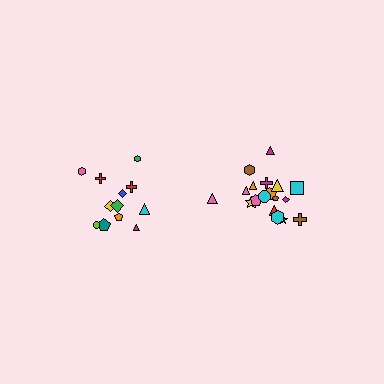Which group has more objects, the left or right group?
The right group.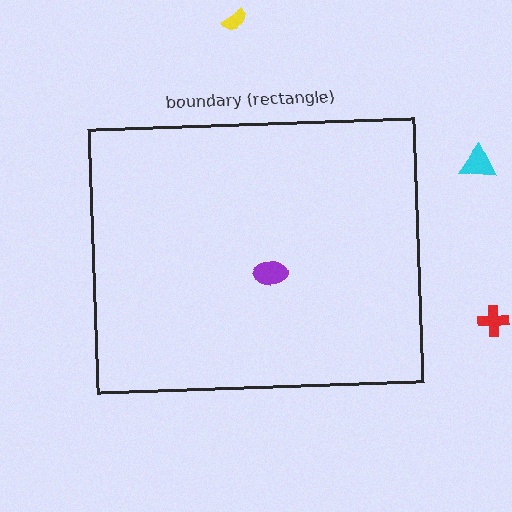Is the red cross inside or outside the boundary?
Outside.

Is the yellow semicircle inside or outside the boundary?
Outside.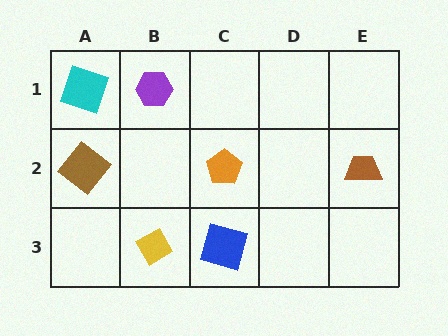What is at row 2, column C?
An orange pentagon.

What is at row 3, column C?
A blue square.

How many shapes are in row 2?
3 shapes.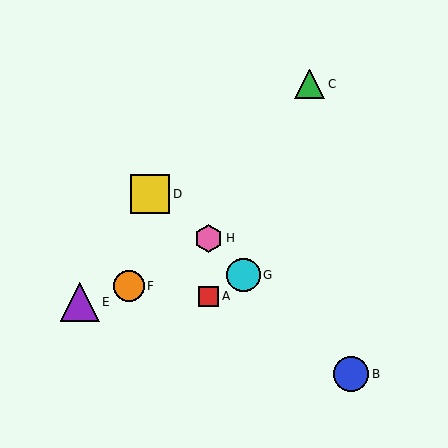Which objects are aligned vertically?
Objects A, H are aligned vertically.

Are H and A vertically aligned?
Yes, both are at x≈209.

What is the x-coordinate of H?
Object H is at x≈209.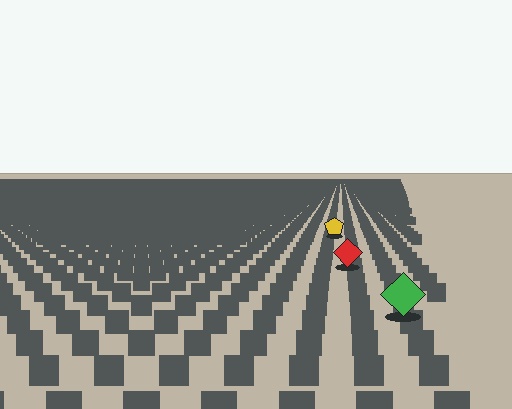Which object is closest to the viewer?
The green diamond is closest. The texture marks near it are larger and more spread out.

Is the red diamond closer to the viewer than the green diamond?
No. The green diamond is closer — you can tell from the texture gradient: the ground texture is coarser near it.